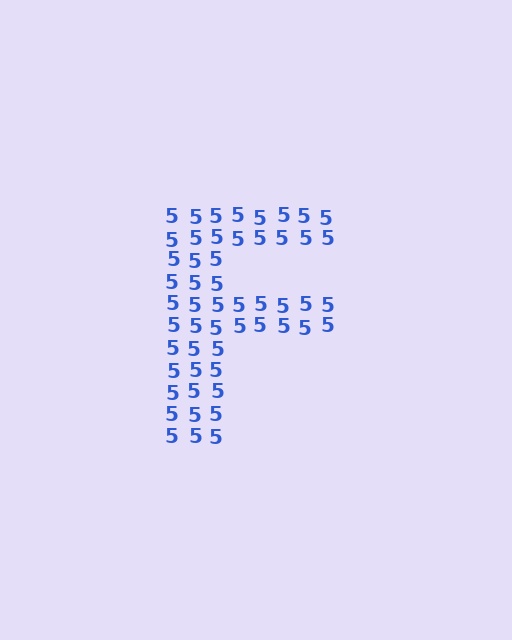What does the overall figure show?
The overall figure shows the letter F.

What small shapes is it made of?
It is made of small digit 5's.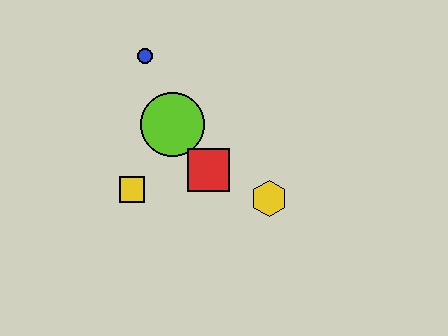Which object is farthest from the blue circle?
The yellow hexagon is farthest from the blue circle.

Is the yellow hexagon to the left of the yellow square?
No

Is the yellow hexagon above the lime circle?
No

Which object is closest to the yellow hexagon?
The red square is closest to the yellow hexagon.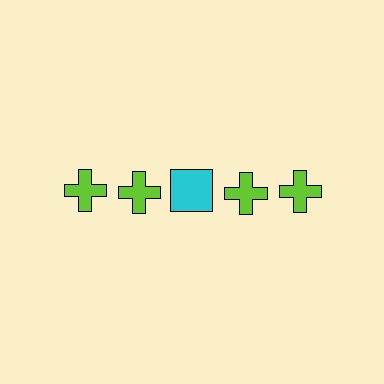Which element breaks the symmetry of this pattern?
The cyan square in the top row, center column breaks the symmetry. All other shapes are lime crosses.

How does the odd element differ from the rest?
It differs in both color (cyan instead of lime) and shape (square instead of cross).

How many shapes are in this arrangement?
There are 5 shapes arranged in a grid pattern.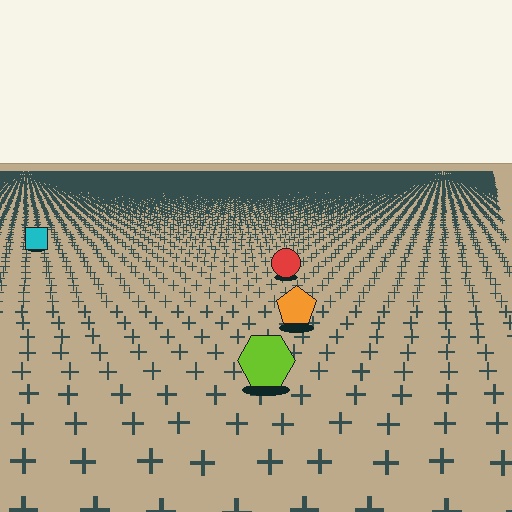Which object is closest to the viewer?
The lime hexagon is closest. The texture marks near it are larger and more spread out.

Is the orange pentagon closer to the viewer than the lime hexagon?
No. The lime hexagon is closer — you can tell from the texture gradient: the ground texture is coarser near it.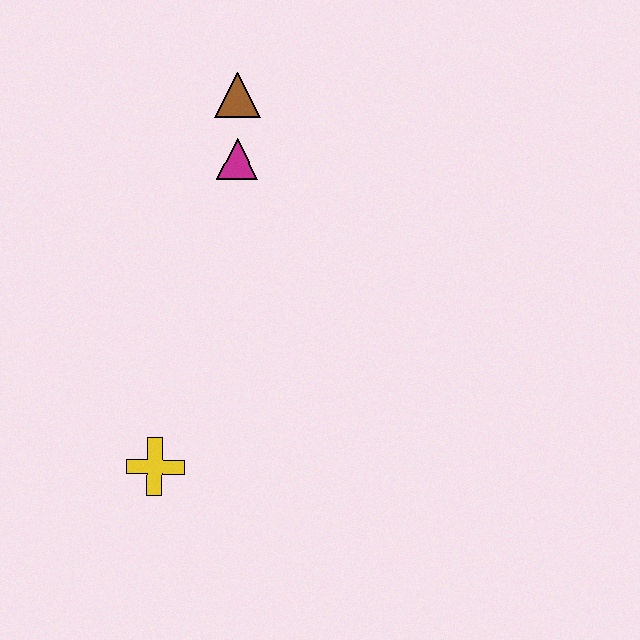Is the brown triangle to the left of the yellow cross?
No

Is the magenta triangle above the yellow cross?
Yes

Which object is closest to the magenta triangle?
The brown triangle is closest to the magenta triangle.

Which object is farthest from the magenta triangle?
The yellow cross is farthest from the magenta triangle.